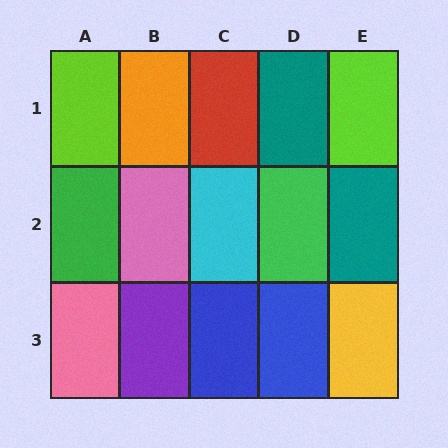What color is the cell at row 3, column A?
Pink.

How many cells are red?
1 cell is red.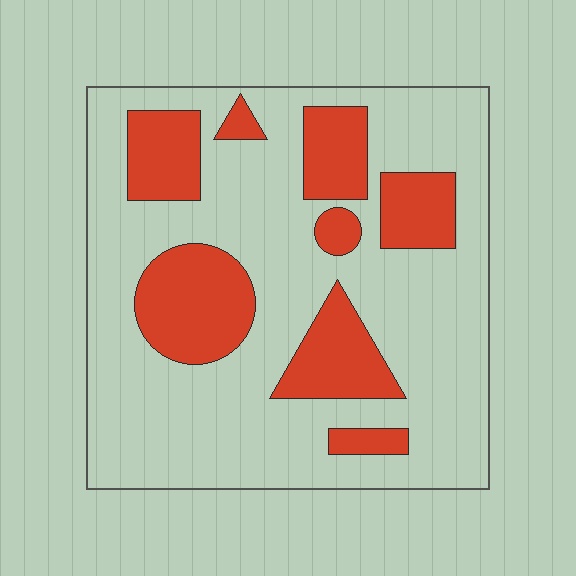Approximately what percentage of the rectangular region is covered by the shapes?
Approximately 25%.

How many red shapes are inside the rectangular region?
8.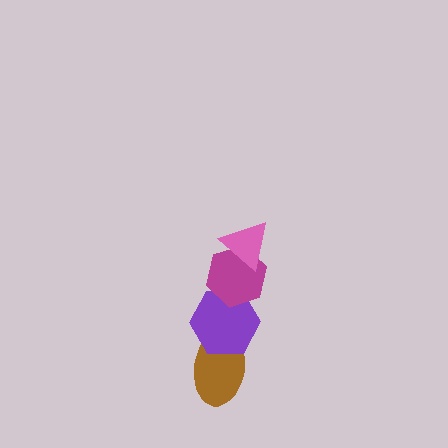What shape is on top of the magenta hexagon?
The pink triangle is on top of the magenta hexagon.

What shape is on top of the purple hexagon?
The magenta hexagon is on top of the purple hexagon.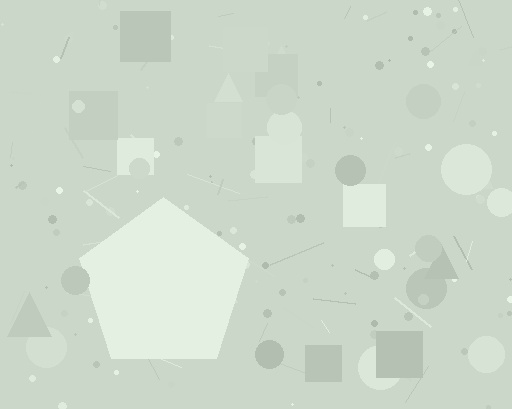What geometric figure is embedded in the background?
A pentagon is embedded in the background.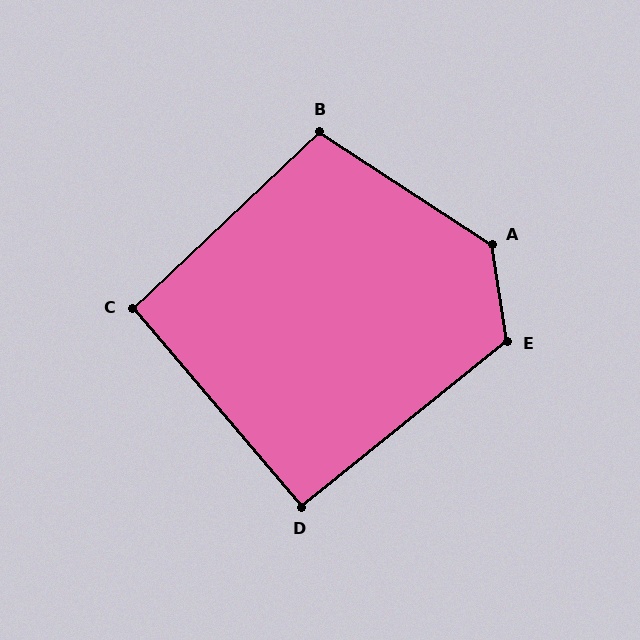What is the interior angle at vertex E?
Approximately 120 degrees (obtuse).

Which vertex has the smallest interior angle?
D, at approximately 92 degrees.